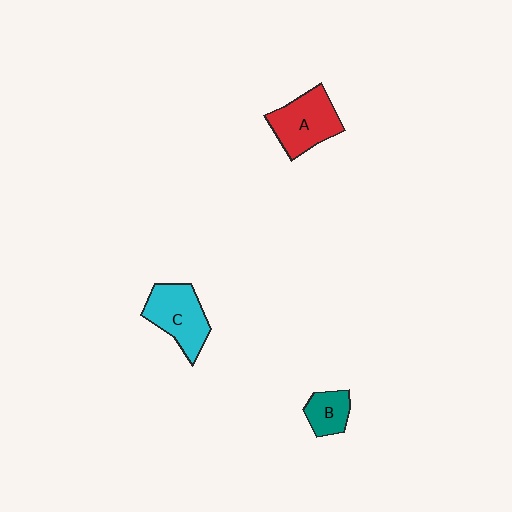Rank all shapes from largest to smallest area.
From largest to smallest: A (red), C (cyan), B (teal).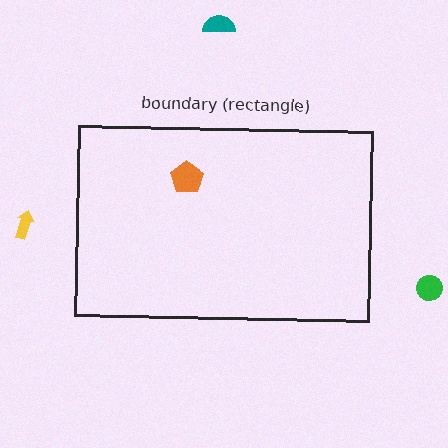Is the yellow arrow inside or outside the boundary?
Outside.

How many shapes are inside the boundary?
1 inside, 3 outside.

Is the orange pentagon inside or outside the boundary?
Inside.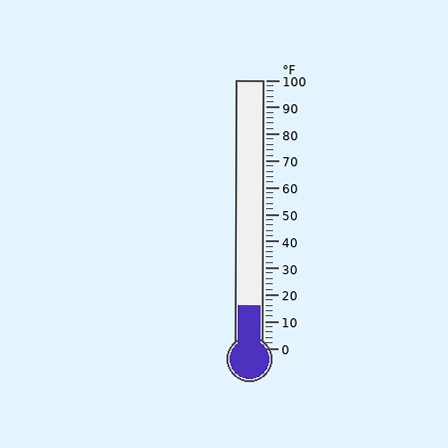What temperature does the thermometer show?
The thermometer shows approximately 16°F.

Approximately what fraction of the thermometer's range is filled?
The thermometer is filled to approximately 15% of its range.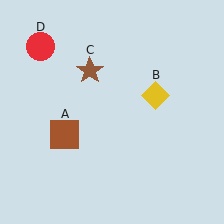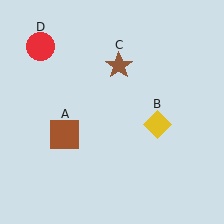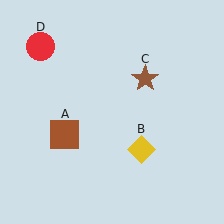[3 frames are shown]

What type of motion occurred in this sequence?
The yellow diamond (object B), brown star (object C) rotated clockwise around the center of the scene.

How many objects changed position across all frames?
2 objects changed position: yellow diamond (object B), brown star (object C).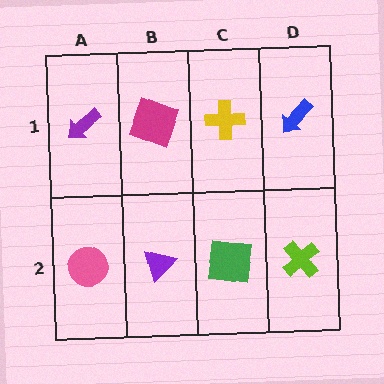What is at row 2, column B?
A purple triangle.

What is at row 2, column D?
A lime cross.